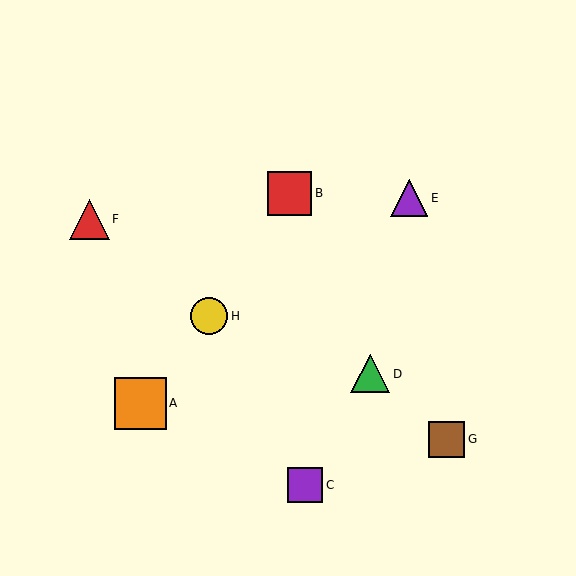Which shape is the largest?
The orange square (labeled A) is the largest.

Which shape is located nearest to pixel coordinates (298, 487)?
The purple square (labeled C) at (305, 485) is nearest to that location.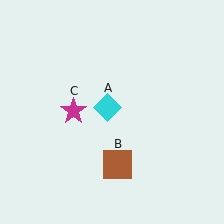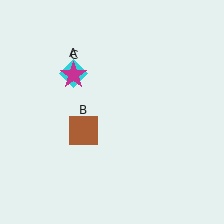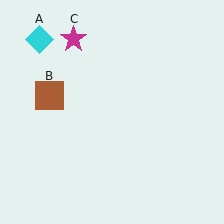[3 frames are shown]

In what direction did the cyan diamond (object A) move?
The cyan diamond (object A) moved up and to the left.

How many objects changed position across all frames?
3 objects changed position: cyan diamond (object A), brown square (object B), magenta star (object C).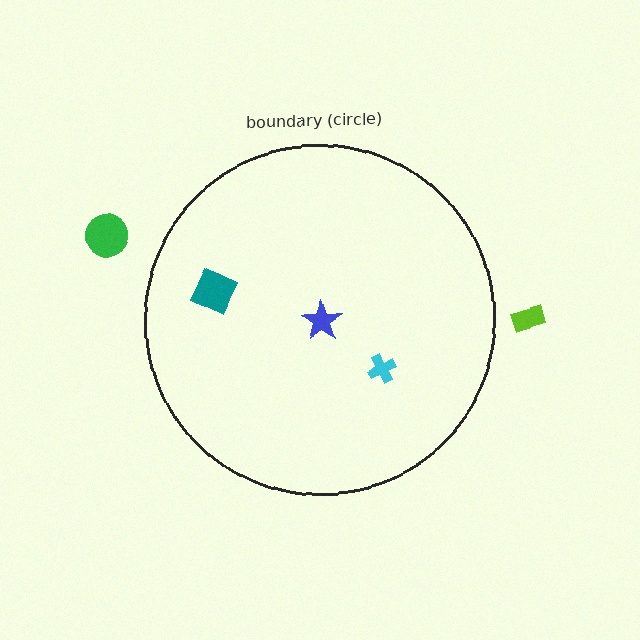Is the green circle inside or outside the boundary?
Outside.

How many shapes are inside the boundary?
3 inside, 2 outside.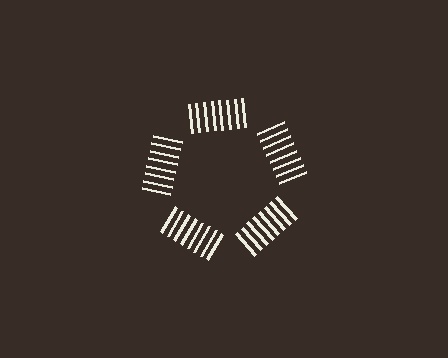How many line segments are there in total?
40 — 8 along each of the 5 edges.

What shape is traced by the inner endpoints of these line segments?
An illusory pentagon — the line segments terminate on its edges but no continuous stroke is drawn.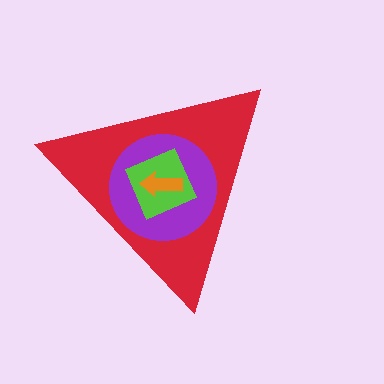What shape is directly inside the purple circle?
The lime diamond.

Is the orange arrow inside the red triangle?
Yes.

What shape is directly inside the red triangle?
The purple circle.